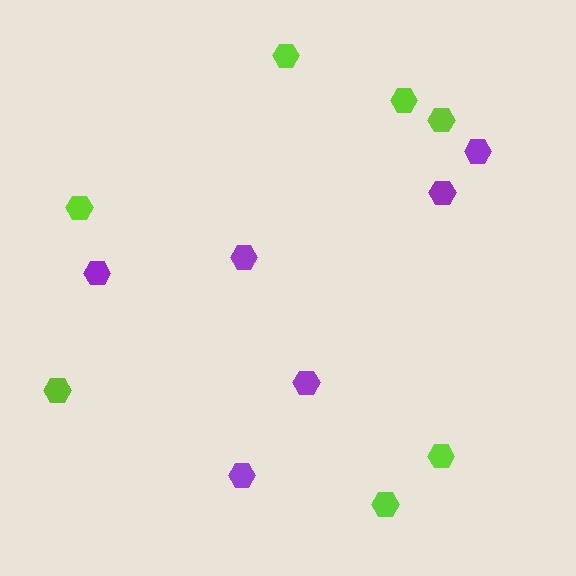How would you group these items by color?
There are 2 groups: one group of lime hexagons (7) and one group of purple hexagons (6).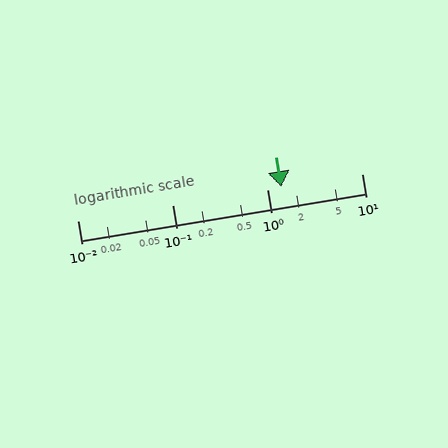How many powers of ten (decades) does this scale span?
The scale spans 3 decades, from 0.01 to 10.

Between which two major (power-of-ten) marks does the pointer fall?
The pointer is between 1 and 10.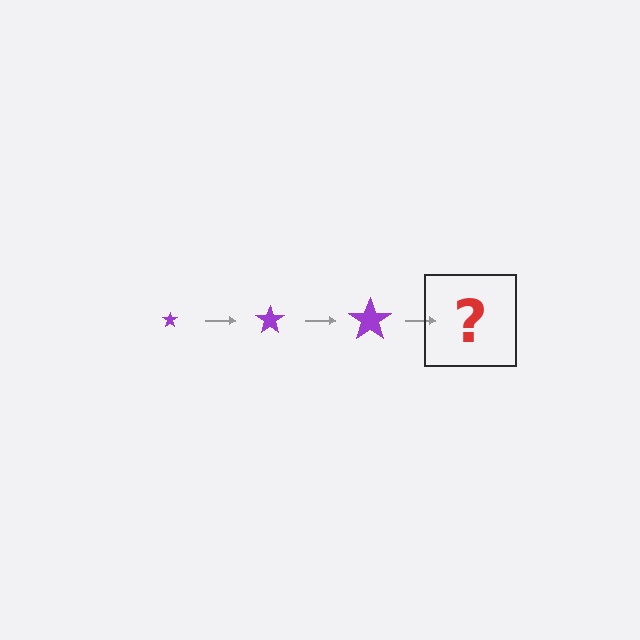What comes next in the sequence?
The next element should be a purple star, larger than the previous one.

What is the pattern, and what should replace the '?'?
The pattern is that the star gets progressively larger each step. The '?' should be a purple star, larger than the previous one.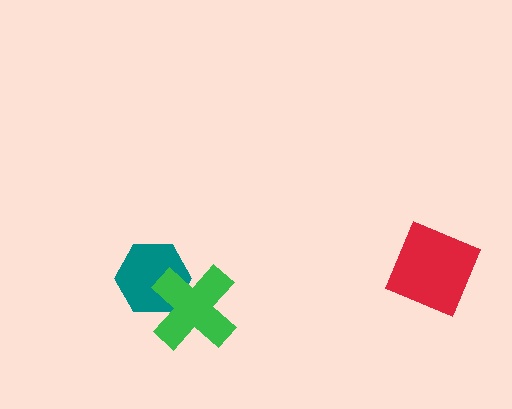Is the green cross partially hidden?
No, no other shape covers it.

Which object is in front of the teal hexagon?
The green cross is in front of the teal hexagon.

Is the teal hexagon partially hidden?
Yes, it is partially covered by another shape.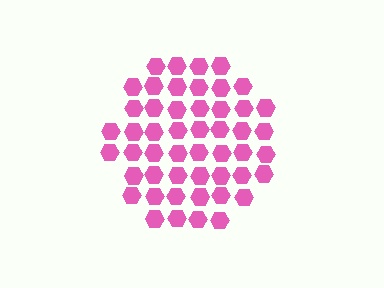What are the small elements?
The small elements are hexagons.